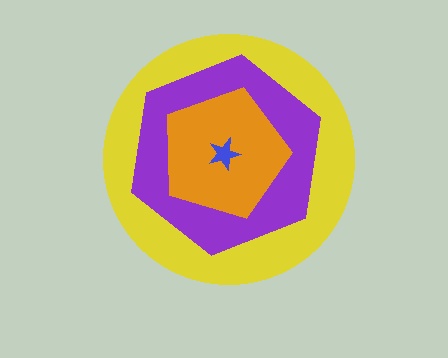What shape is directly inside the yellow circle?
The purple hexagon.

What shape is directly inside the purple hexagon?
The orange pentagon.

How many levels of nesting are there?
4.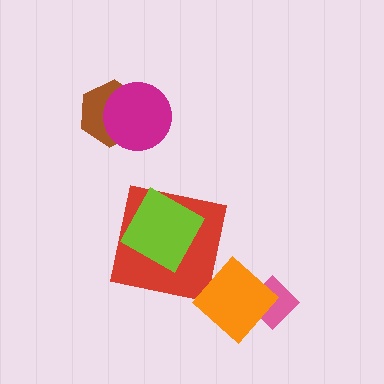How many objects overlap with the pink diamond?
1 object overlaps with the pink diamond.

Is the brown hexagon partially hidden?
Yes, it is partially covered by another shape.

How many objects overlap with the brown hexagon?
1 object overlaps with the brown hexagon.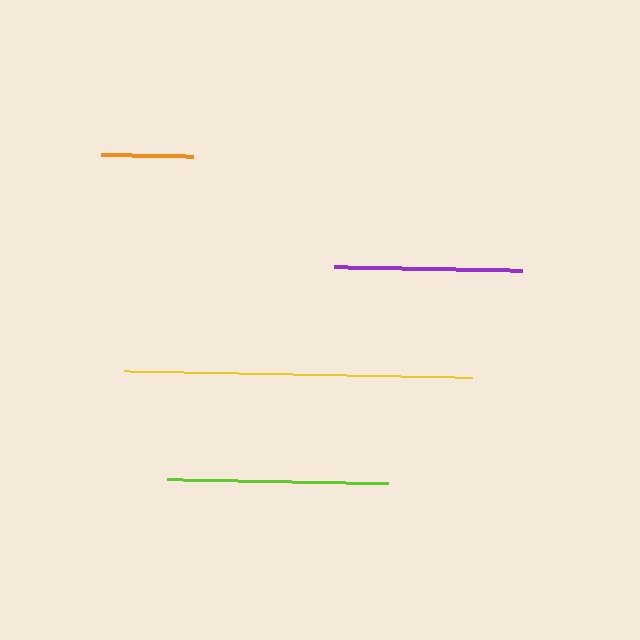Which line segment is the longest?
The yellow line is the longest at approximately 349 pixels.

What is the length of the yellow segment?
The yellow segment is approximately 349 pixels long.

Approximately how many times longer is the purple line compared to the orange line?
The purple line is approximately 2.0 times the length of the orange line.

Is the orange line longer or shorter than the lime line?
The lime line is longer than the orange line.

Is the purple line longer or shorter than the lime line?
The lime line is longer than the purple line.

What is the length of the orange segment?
The orange segment is approximately 93 pixels long.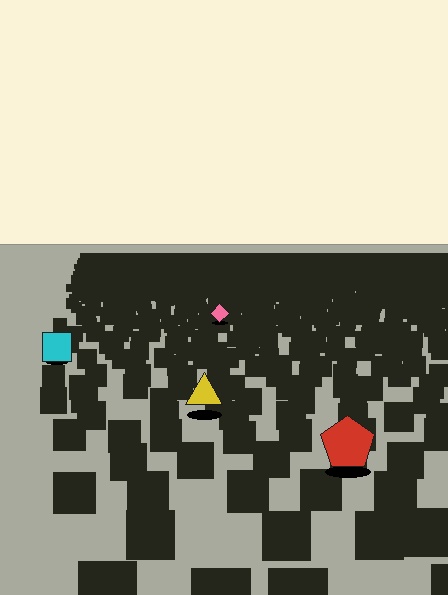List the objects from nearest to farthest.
From nearest to farthest: the red pentagon, the yellow triangle, the cyan square, the pink diamond.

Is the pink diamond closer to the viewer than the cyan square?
No. The cyan square is closer — you can tell from the texture gradient: the ground texture is coarser near it.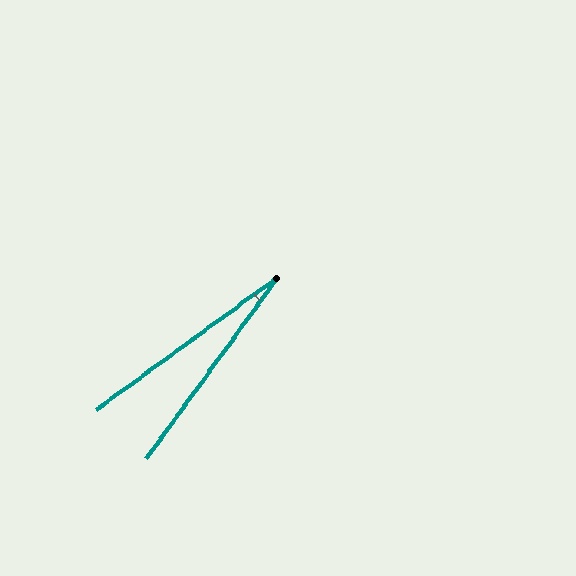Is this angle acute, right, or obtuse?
It is acute.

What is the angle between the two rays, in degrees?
Approximately 18 degrees.